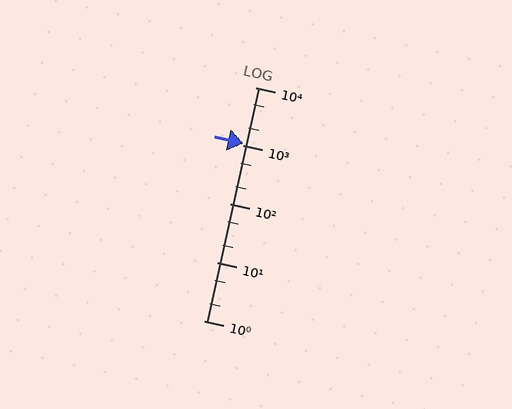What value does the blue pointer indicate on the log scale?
The pointer indicates approximately 1100.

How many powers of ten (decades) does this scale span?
The scale spans 4 decades, from 1 to 10000.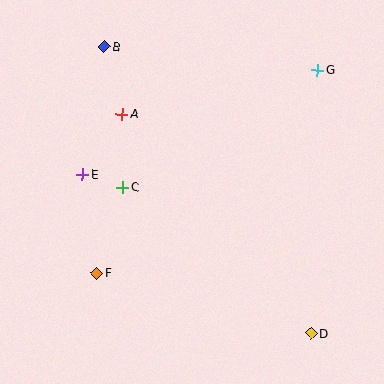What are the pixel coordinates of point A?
Point A is at (122, 114).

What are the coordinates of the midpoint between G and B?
The midpoint between G and B is at (211, 58).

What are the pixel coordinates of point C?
Point C is at (123, 187).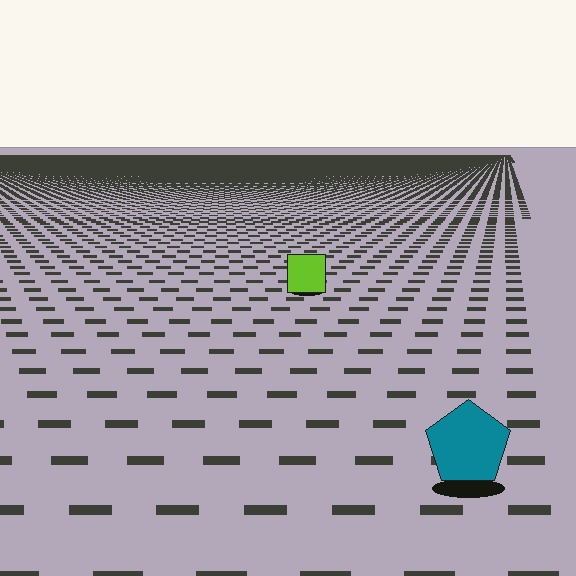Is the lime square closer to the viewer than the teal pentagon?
No. The teal pentagon is closer — you can tell from the texture gradient: the ground texture is coarser near it.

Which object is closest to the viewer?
The teal pentagon is closest. The texture marks near it are larger and more spread out.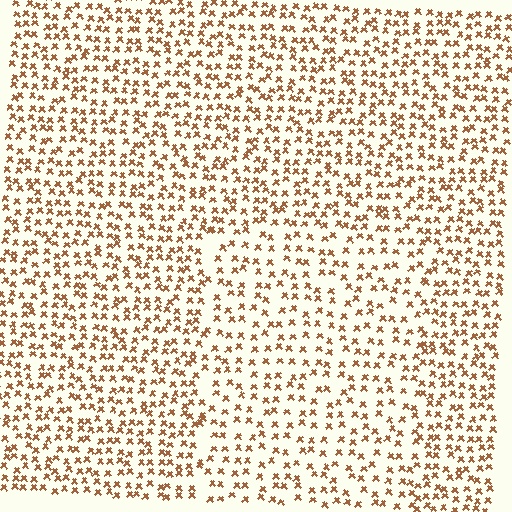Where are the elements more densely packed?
The elements are more densely packed outside the rectangle boundary.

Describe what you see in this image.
The image contains small brown elements arranged at two different densities. A rectangle-shaped region is visible where the elements are less densely packed than the surrounding area.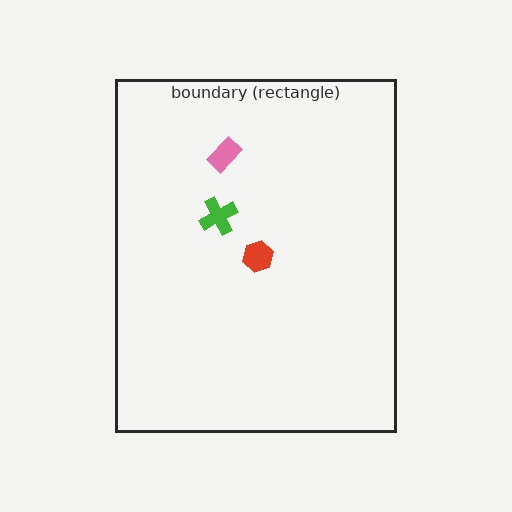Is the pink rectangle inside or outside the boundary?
Inside.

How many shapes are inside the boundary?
3 inside, 0 outside.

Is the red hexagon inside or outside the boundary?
Inside.